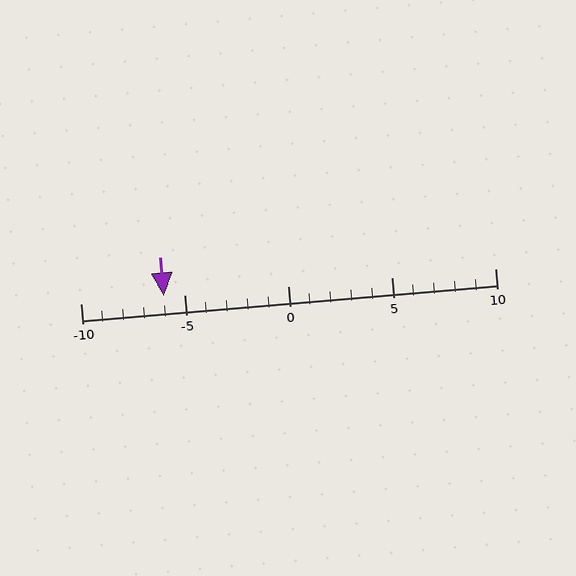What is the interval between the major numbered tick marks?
The major tick marks are spaced 5 units apart.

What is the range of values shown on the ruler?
The ruler shows values from -10 to 10.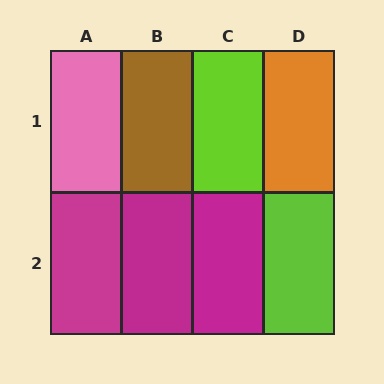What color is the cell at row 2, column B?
Magenta.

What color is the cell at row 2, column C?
Magenta.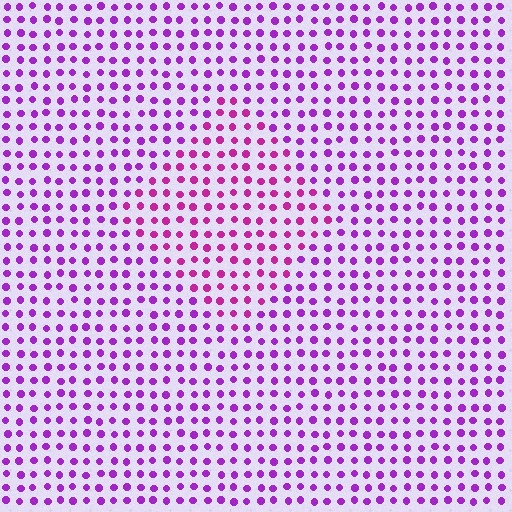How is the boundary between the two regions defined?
The boundary is defined purely by a slight shift in hue (about 27 degrees). Spacing, size, and orientation are identical on both sides.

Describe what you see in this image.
The image is filled with small purple elements in a uniform arrangement. A diamond-shaped region is visible where the elements are tinted to a slightly different hue, forming a subtle color boundary.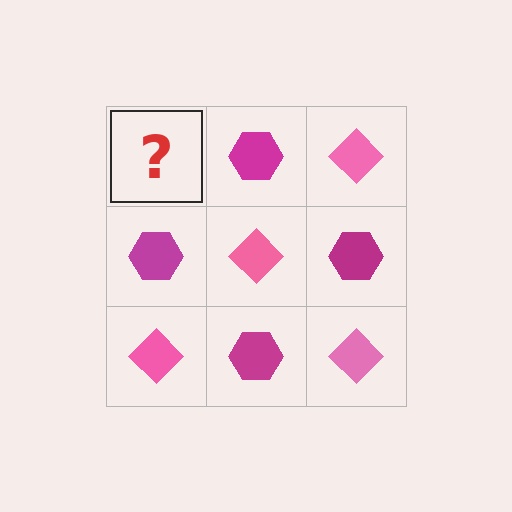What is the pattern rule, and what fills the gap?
The rule is that it alternates pink diamond and magenta hexagon in a checkerboard pattern. The gap should be filled with a pink diamond.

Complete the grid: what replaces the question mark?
The question mark should be replaced with a pink diamond.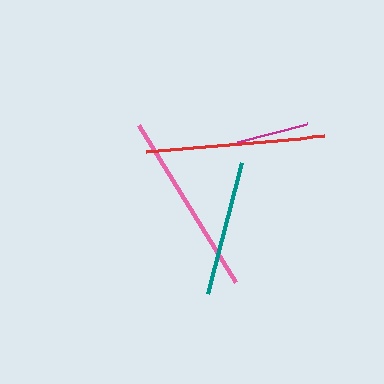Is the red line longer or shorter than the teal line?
The red line is longer than the teal line.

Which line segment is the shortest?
The magenta line is the shortest at approximately 72 pixels.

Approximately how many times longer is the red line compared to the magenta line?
The red line is approximately 2.5 times the length of the magenta line.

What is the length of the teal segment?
The teal segment is approximately 135 pixels long.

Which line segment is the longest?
The pink line is the longest at approximately 184 pixels.